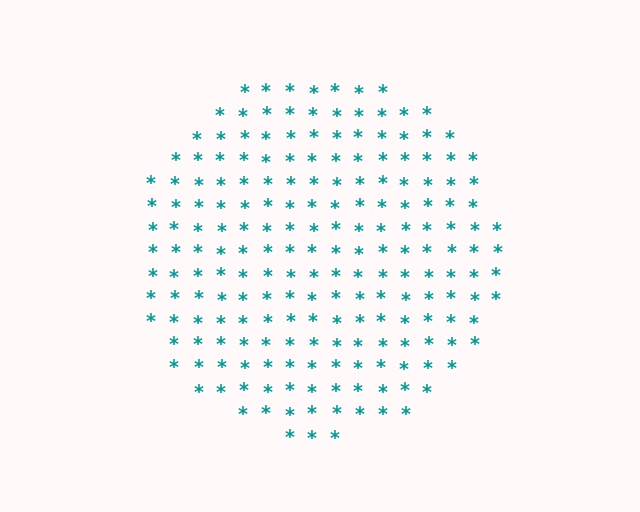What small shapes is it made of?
It is made of small asterisks.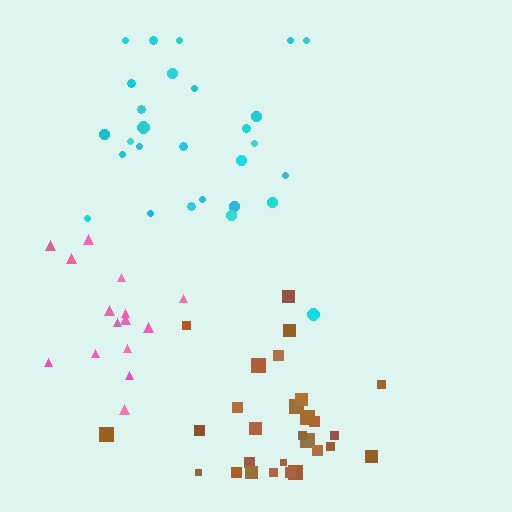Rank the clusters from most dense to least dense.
pink, cyan, brown.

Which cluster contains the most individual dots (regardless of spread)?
Brown (28).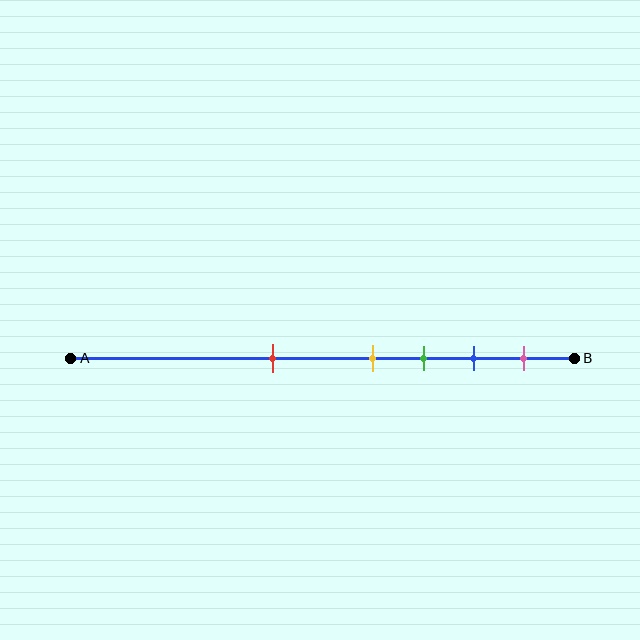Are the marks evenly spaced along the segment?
No, the marks are not evenly spaced.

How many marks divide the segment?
There are 5 marks dividing the segment.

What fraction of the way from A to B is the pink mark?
The pink mark is approximately 90% (0.9) of the way from A to B.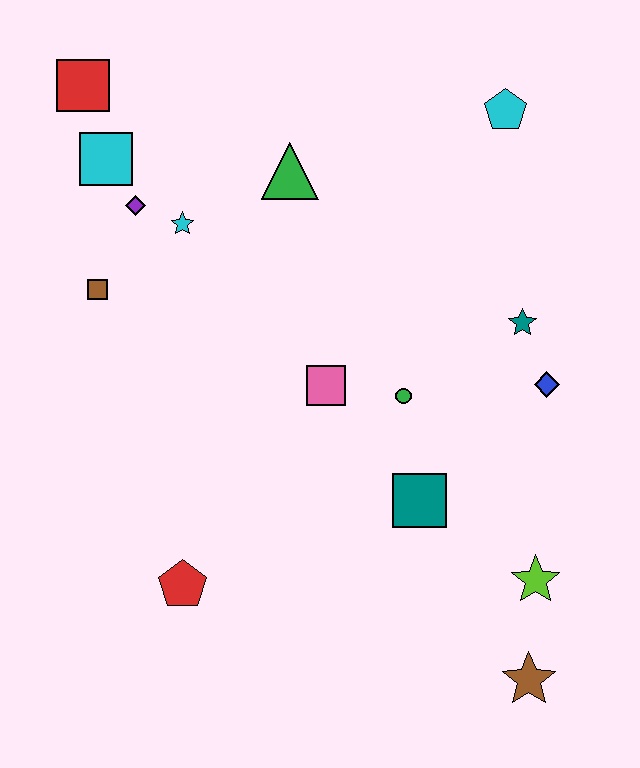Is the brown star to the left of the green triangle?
No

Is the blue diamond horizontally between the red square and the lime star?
No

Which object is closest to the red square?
The cyan square is closest to the red square.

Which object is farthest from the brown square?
The brown star is farthest from the brown square.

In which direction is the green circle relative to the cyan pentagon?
The green circle is below the cyan pentagon.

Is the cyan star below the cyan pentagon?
Yes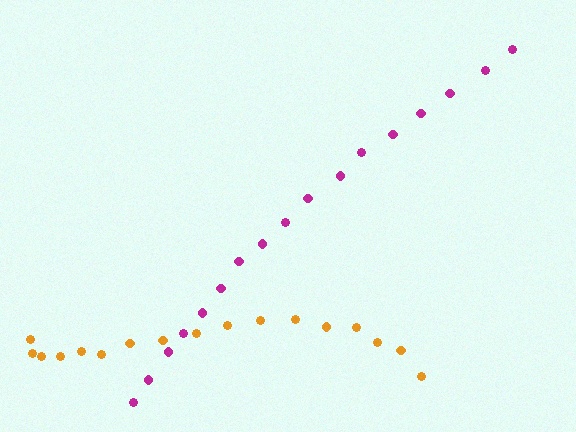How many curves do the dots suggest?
There are 2 distinct paths.